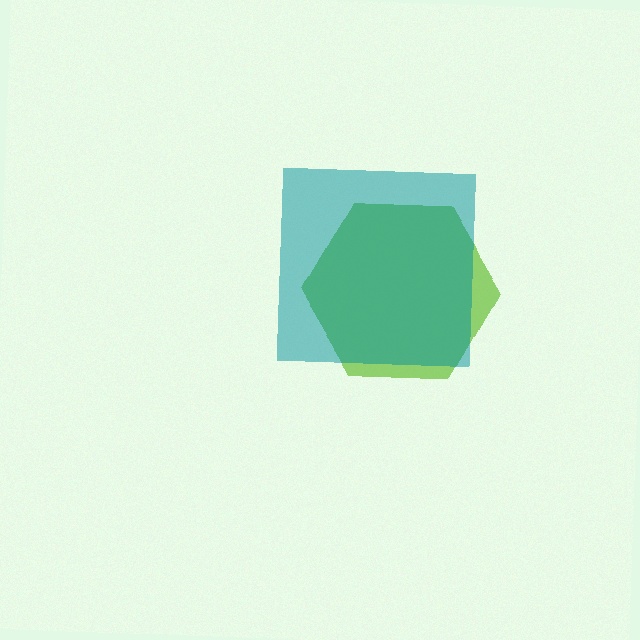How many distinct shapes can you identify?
There are 2 distinct shapes: a lime hexagon, a teal square.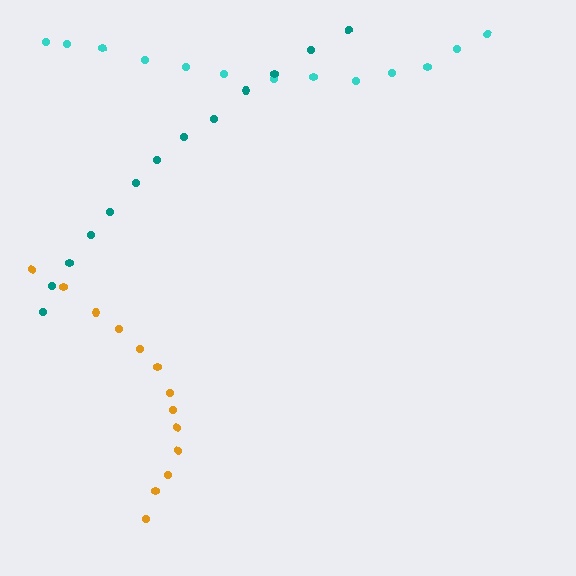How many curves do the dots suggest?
There are 3 distinct paths.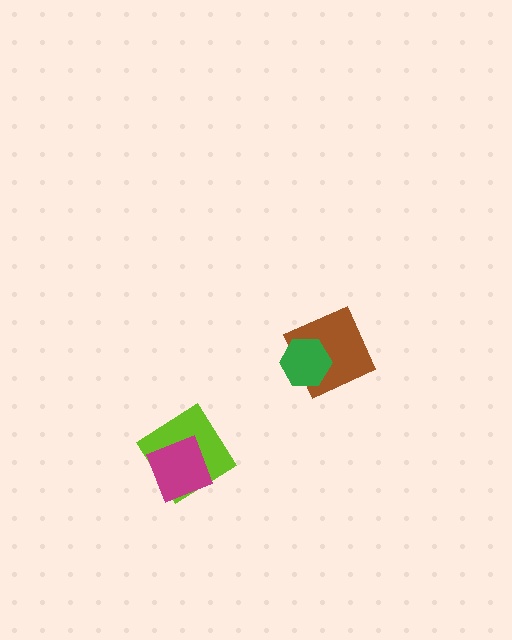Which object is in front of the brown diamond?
The green hexagon is in front of the brown diamond.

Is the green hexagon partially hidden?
No, no other shape covers it.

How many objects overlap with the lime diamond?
1 object overlaps with the lime diamond.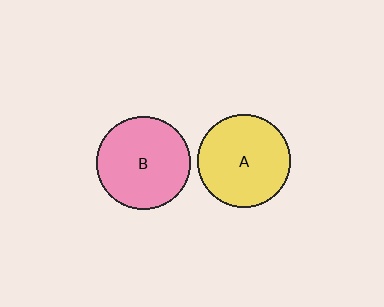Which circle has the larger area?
Circle B (pink).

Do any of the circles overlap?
No, none of the circles overlap.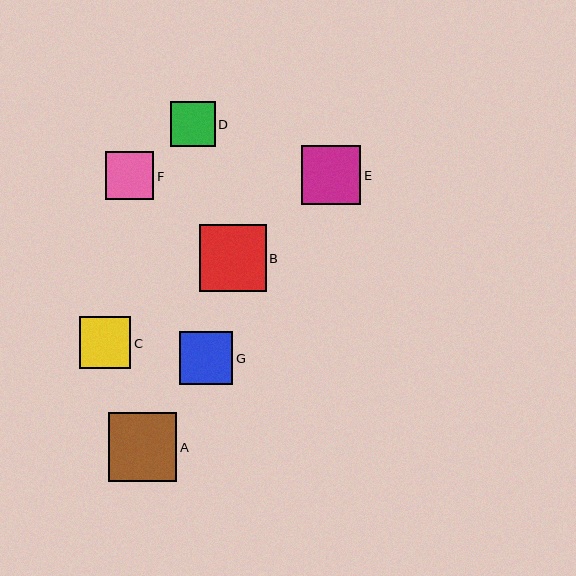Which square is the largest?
Square A is the largest with a size of approximately 69 pixels.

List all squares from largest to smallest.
From largest to smallest: A, B, E, G, C, F, D.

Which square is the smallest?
Square D is the smallest with a size of approximately 44 pixels.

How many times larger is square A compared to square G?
Square A is approximately 1.3 times the size of square G.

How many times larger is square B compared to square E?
Square B is approximately 1.1 times the size of square E.